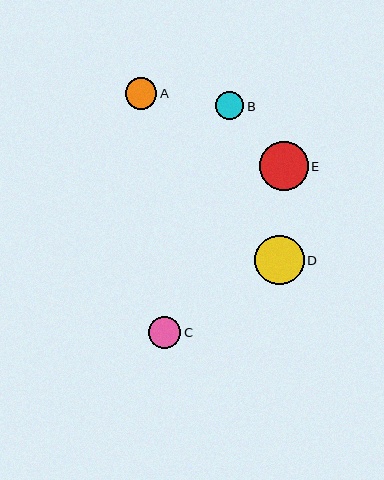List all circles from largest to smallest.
From largest to smallest: D, E, C, A, B.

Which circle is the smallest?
Circle B is the smallest with a size of approximately 28 pixels.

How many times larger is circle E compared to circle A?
Circle E is approximately 1.6 times the size of circle A.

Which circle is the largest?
Circle D is the largest with a size of approximately 49 pixels.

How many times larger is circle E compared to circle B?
Circle E is approximately 1.7 times the size of circle B.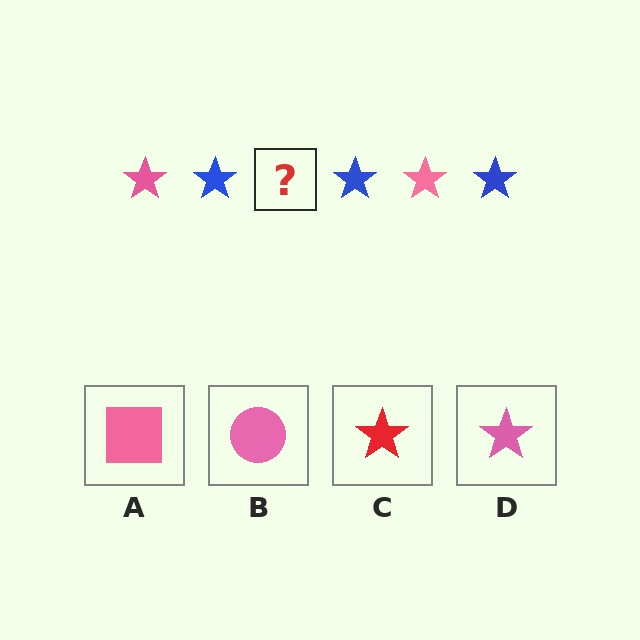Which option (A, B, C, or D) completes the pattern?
D.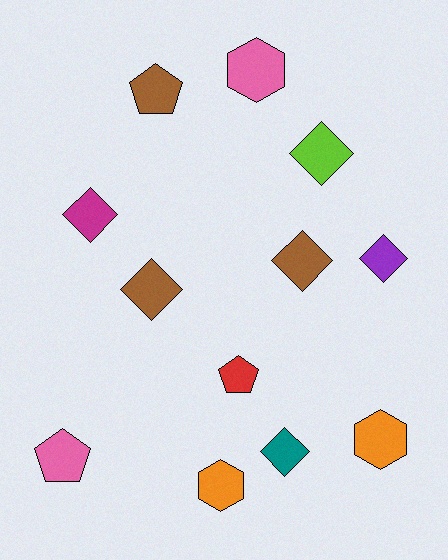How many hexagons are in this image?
There are 3 hexagons.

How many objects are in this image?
There are 12 objects.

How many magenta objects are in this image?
There is 1 magenta object.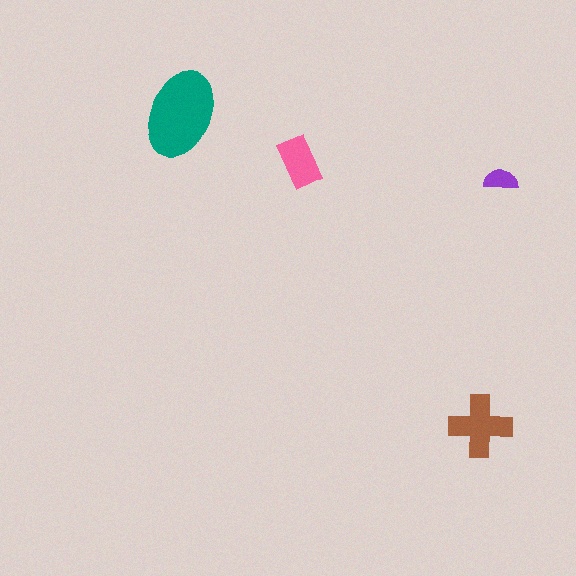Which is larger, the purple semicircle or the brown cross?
The brown cross.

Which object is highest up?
The teal ellipse is topmost.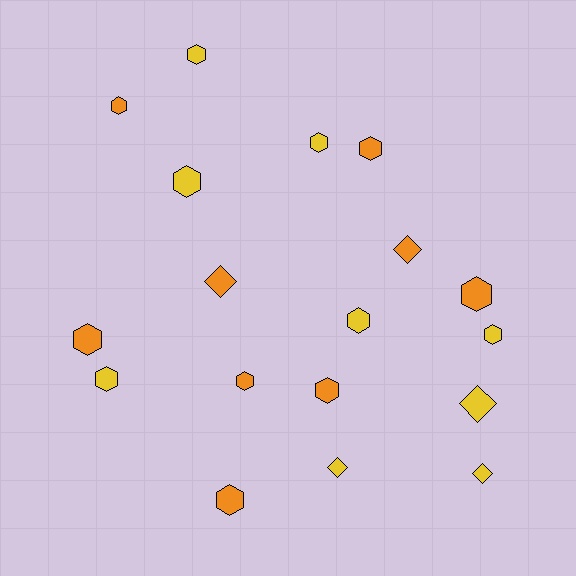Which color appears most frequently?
Orange, with 9 objects.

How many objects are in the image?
There are 18 objects.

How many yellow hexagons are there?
There are 6 yellow hexagons.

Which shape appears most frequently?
Hexagon, with 13 objects.